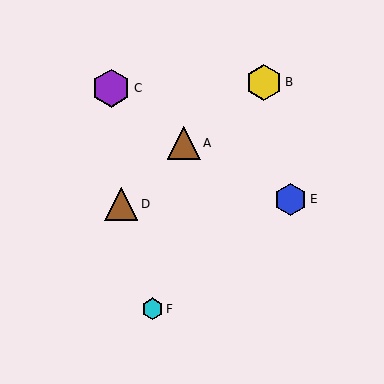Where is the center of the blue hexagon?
The center of the blue hexagon is at (291, 199).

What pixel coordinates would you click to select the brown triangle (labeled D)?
Click at (121, 204) to select the brown triangle D.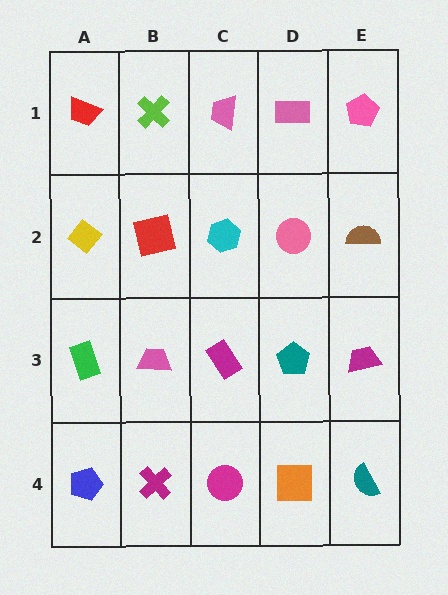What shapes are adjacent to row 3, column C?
A cyan hexagon (row 2, column C), a magenta circle (row 4, column C), a pink trapezoid (row 3, column B), a teal pentagon (row 3, column D).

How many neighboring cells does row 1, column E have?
2.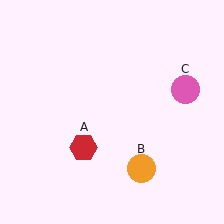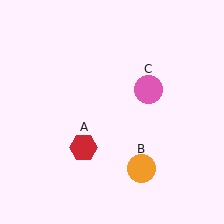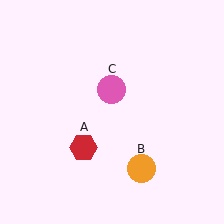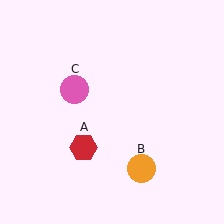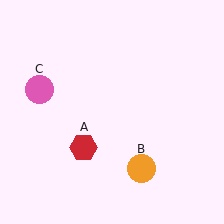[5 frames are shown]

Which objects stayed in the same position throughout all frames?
Red hexagon (object A) and orange circle (object B) remained stationary.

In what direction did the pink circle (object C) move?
The pink circle (object C) moved left.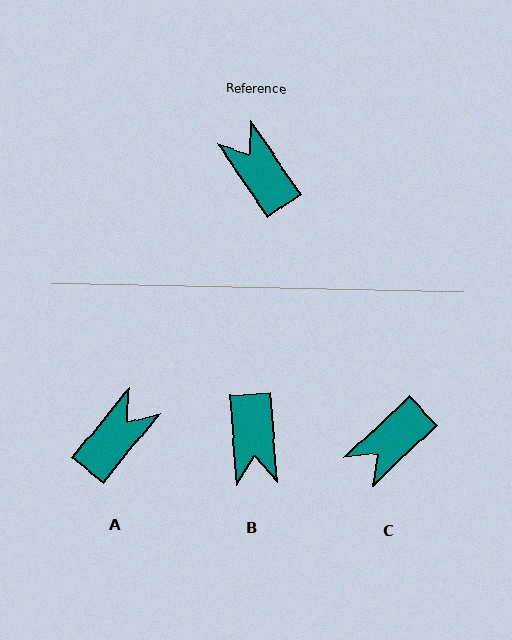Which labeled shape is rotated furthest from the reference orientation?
B, about 149 degrees away.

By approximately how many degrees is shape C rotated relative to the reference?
Approximately 98 degrees counter-clockwise.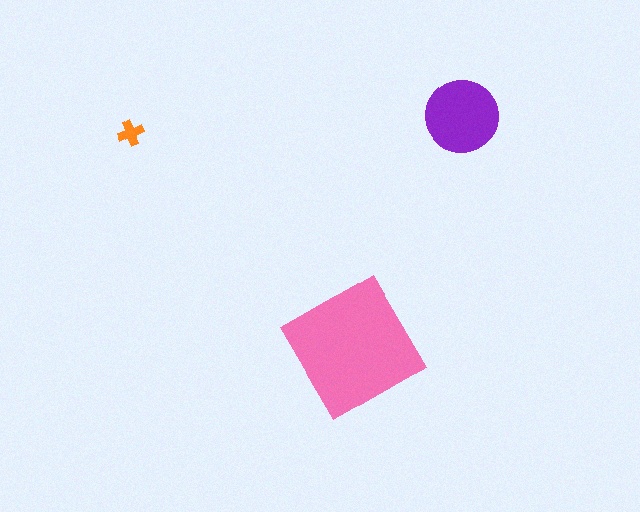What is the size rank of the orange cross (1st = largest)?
3rd.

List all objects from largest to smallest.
The pink diamond, the purple circle, the orange cross.